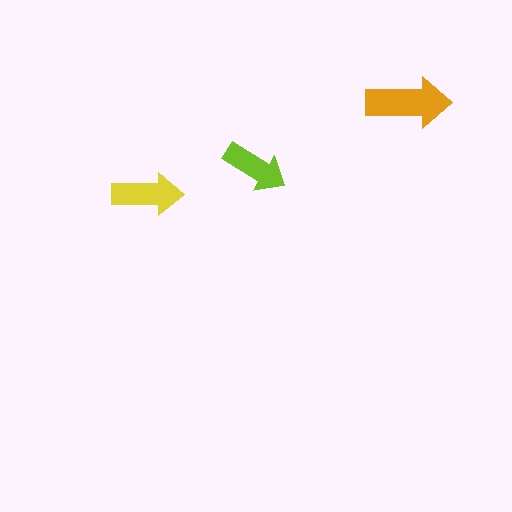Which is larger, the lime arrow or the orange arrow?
The orange one.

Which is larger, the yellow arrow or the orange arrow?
The orange one.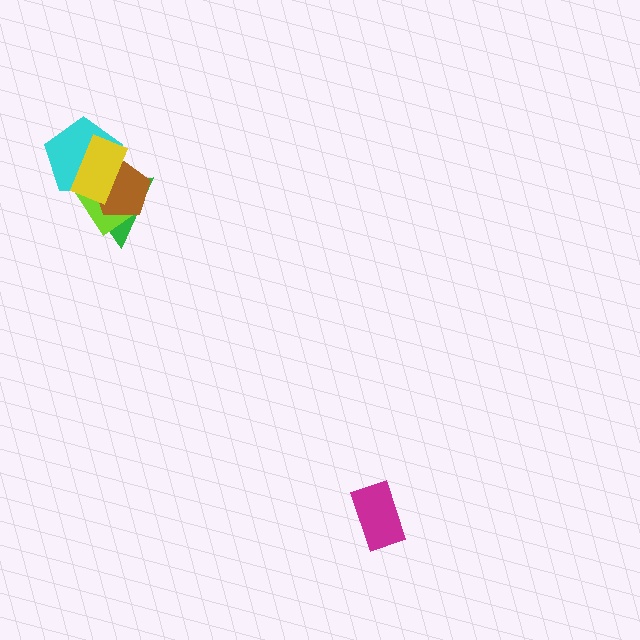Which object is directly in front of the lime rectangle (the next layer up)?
The brown pentagon is directly in front of the lime rectangle.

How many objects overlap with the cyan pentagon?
4 objects overlap with the cyan pentagon.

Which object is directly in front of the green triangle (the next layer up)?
The lime rectangle is directly in front of the green triangle.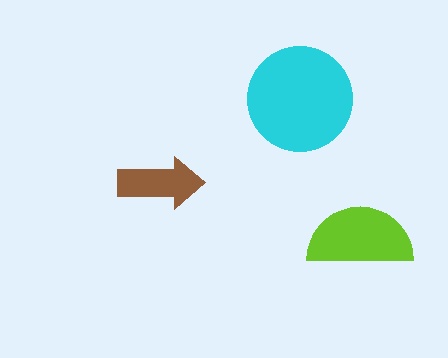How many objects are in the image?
There are 3 objects in the image.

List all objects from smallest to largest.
The brown arrow, the lime semicircle, the cyan circle.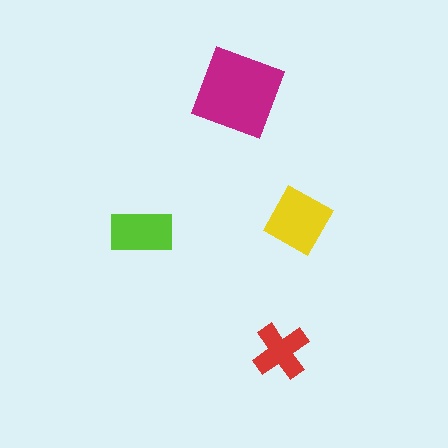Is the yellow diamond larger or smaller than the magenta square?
Smaller.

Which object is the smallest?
The red cross.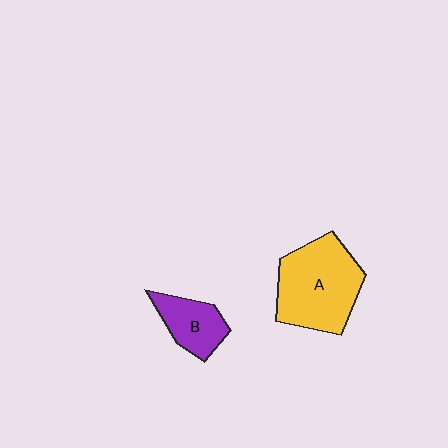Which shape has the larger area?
Shape A (yellow).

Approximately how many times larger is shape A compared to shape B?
Approximately 2.1 times.